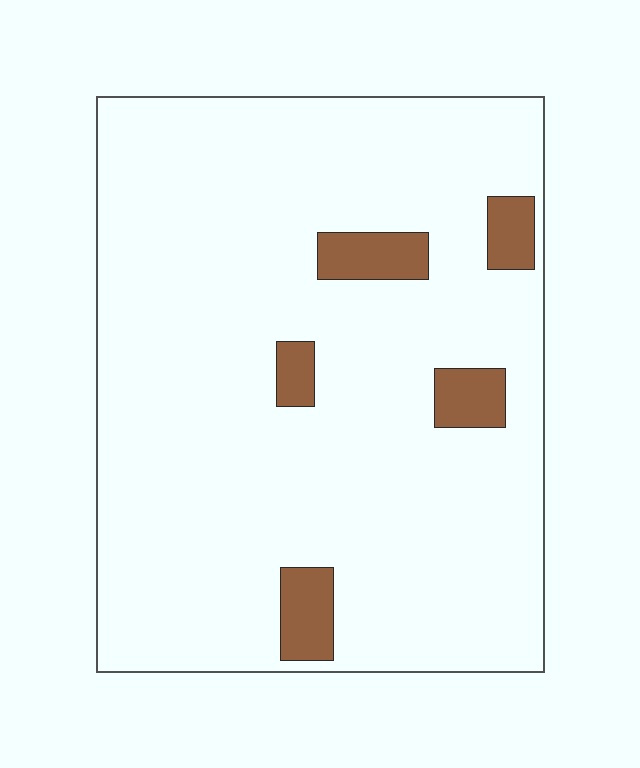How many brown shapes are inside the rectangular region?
5.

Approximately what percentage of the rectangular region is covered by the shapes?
Approximately 10%.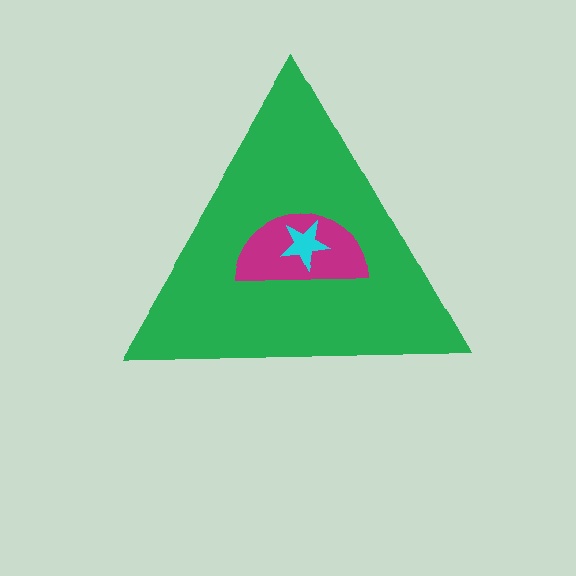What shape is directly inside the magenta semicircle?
The cyan star.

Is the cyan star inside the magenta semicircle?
Yes.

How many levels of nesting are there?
3.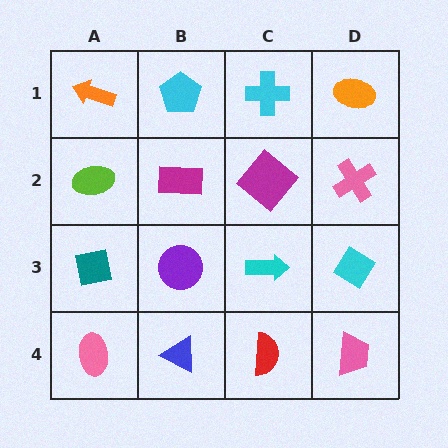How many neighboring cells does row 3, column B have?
4.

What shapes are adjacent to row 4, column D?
A cyan diamond (row 3, column D), a red semicircle (row 4, column C).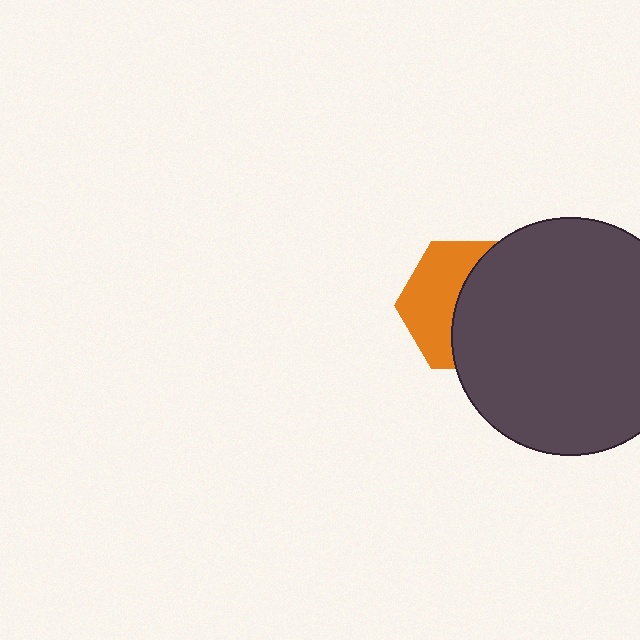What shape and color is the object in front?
The object in front is a dark gray circle.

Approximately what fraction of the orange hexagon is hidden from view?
Roughly 55% of the orange hexagon is hidden behind the dark gray circle.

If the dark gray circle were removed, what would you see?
You would see the complete orange hexagon.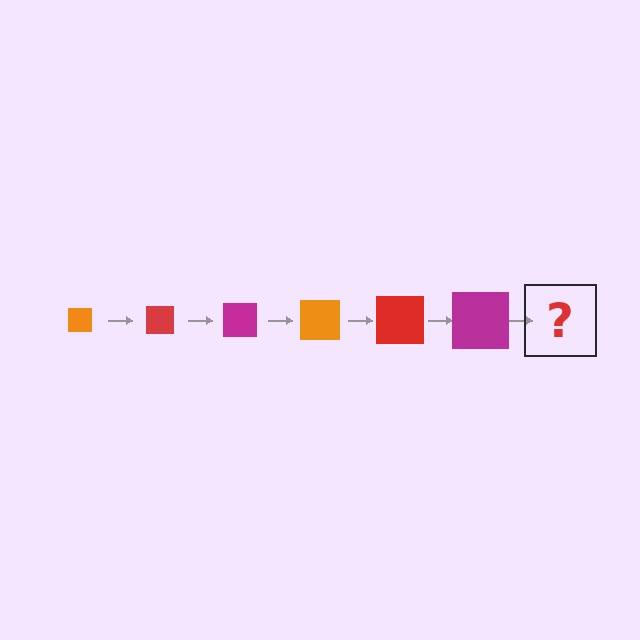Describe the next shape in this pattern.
It should be an orange square, larger than the previous one.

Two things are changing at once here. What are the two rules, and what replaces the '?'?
The two rules are that the square grows larger each step and the color cycles through orange, red, and magenta. The '?' should be an orange square, larger than the previous one.